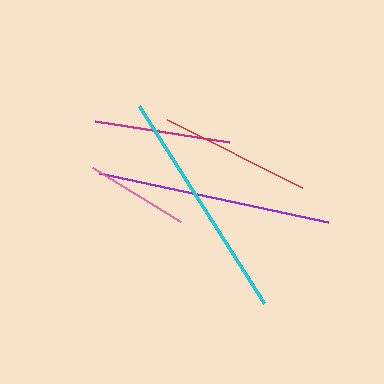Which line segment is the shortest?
The pink line is the shortest at approximately 103 pixels.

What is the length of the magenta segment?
The magenta segment is approximately 135 pixels long.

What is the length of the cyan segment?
The cyan segment is approximately 233 pixels long.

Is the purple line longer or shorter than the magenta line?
The purple line is longer than the magenta line.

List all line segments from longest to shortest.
From longest to shortest: purple, cyan, red, magenta, pink.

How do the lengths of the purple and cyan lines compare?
The purple and cyan lines are approximately the same length.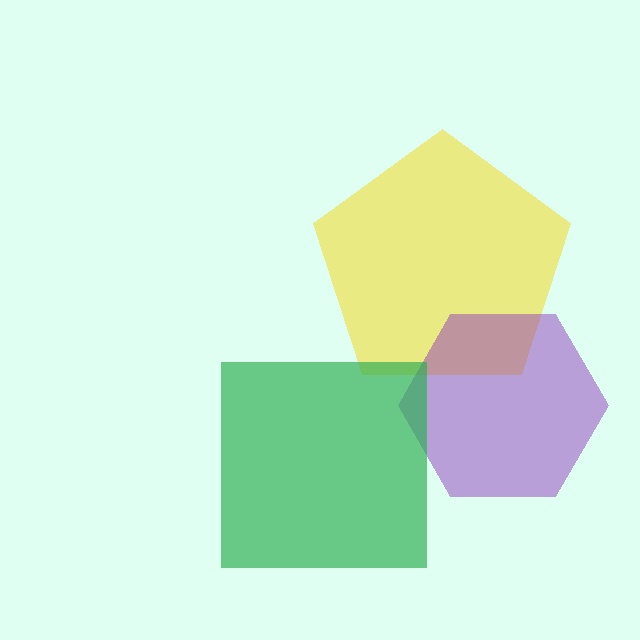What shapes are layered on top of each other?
The layered shapes are: a yellow pentagon, a purple hexagon, a green square.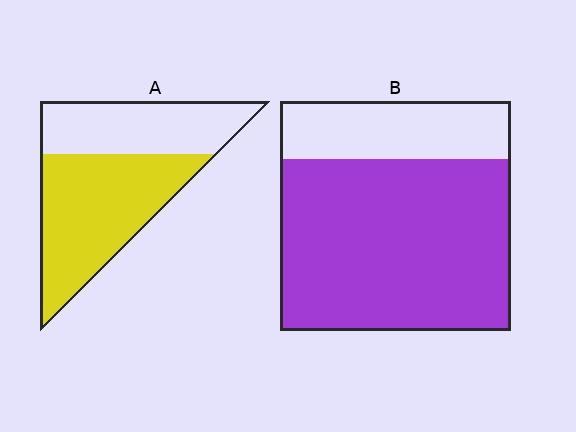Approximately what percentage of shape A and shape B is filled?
A is approximately 60% and B is approximately 75%.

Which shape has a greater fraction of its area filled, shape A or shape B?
Shape B.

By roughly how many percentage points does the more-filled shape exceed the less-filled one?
By roughly 15 percentage points (B over A).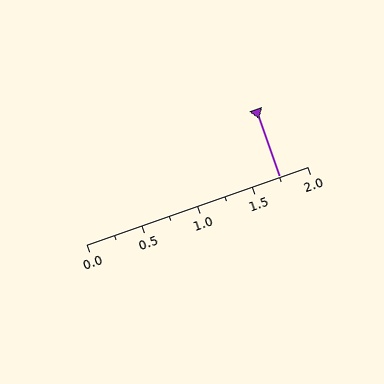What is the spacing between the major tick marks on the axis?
The major ticks are spaced 0.5 apart.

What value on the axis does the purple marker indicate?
The marker indicates approximately 1.75.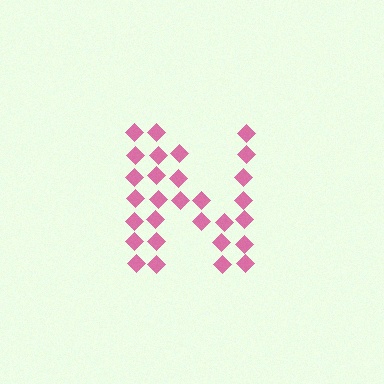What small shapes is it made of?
It is made of small diamonds.